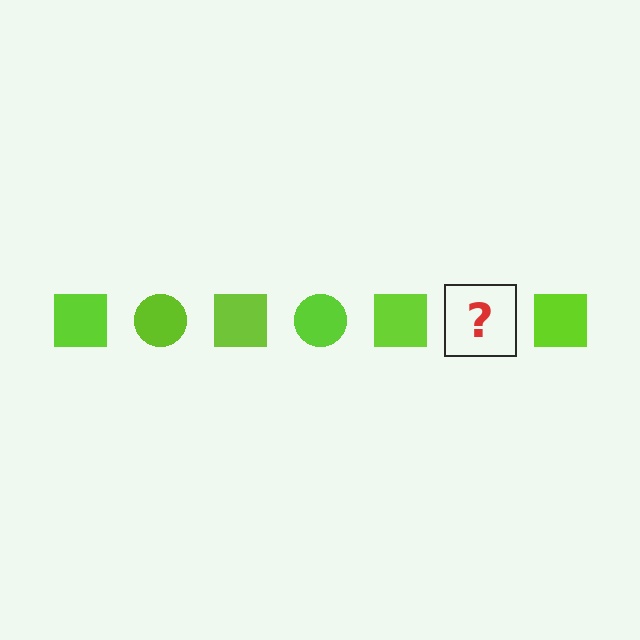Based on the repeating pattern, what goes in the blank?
The blank should be a lime circle.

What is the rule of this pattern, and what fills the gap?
The rule is that the pattern cycles through square, circle shapes in lime. The gap should be filled with a lime circle.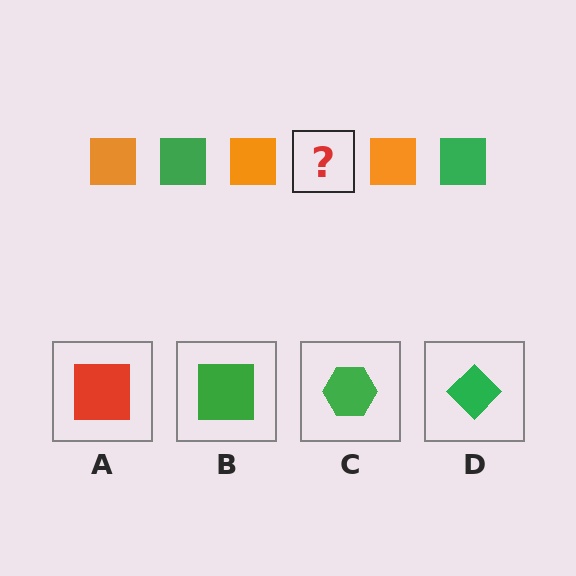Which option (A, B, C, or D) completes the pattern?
B.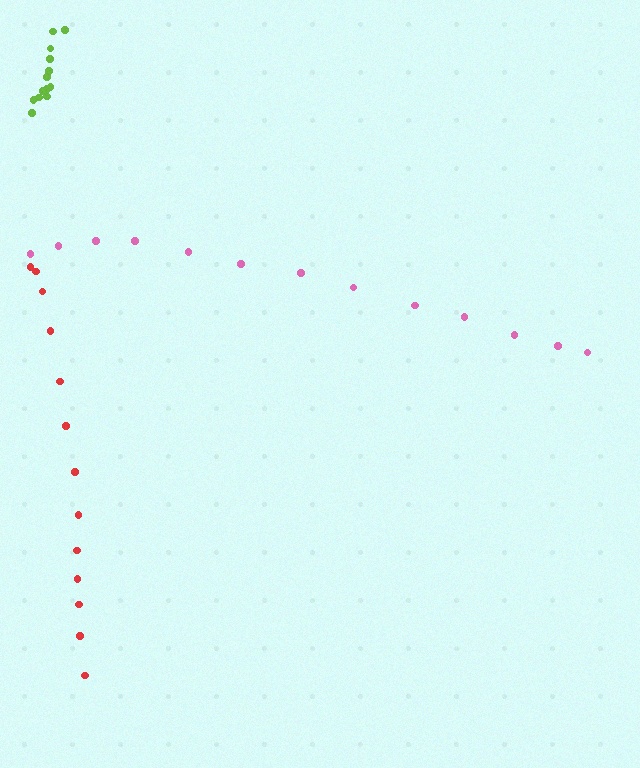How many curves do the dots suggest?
There are 3 distinct paths.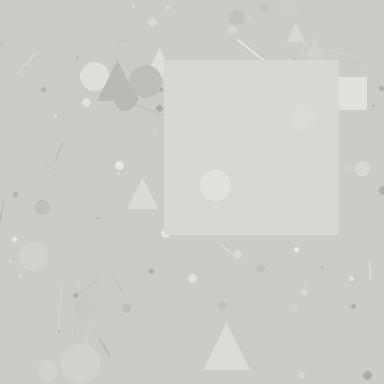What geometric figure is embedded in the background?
A square is embedded in the background.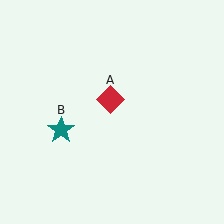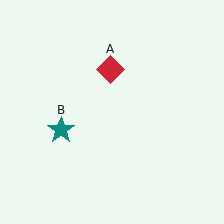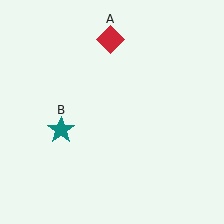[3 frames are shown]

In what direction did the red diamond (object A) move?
The red diamond (object A) moved up.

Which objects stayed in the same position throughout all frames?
Teal star (object B) remained stationary.